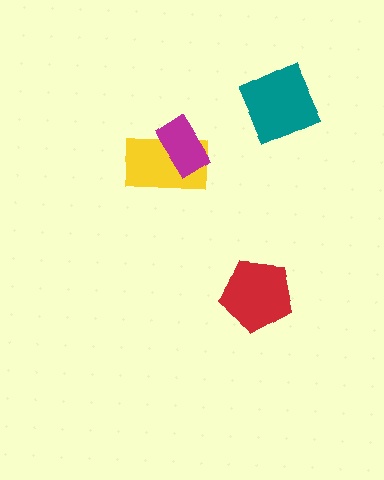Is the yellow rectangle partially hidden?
Yes, it is partially covered by another shape.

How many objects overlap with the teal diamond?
0 objects overlap with the teal diamond.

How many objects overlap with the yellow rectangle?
1 object overlaps with the yellow rectangle.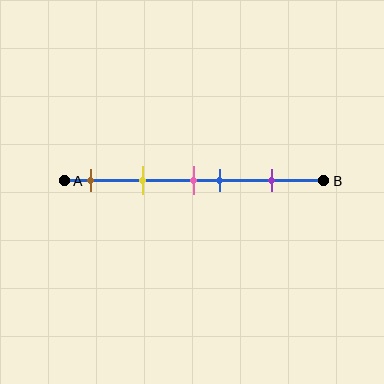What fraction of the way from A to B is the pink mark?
The pink mark is approximately 50% (0.5) of the way from A to B.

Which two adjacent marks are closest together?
The pink and blue marks are the closest adjacent pair.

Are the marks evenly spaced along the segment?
No, the marks are not evenly spaced.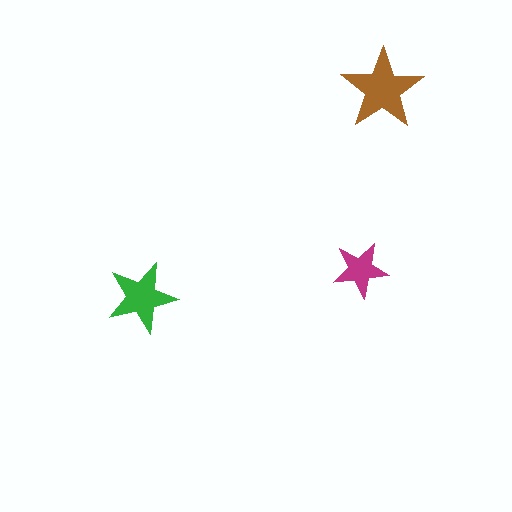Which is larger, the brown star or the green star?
The brown one.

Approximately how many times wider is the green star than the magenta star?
About 1.5 times wider.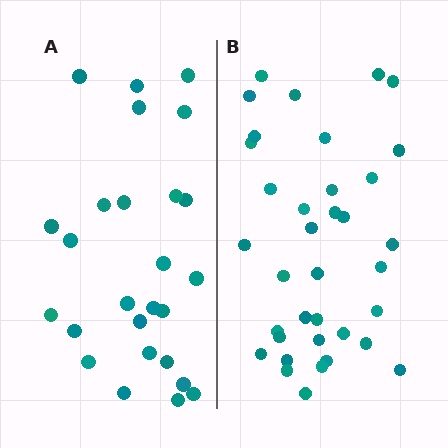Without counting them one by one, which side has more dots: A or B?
Region B (the right region) has more dots.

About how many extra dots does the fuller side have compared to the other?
Region B has roughly 10 or so more dots than region A.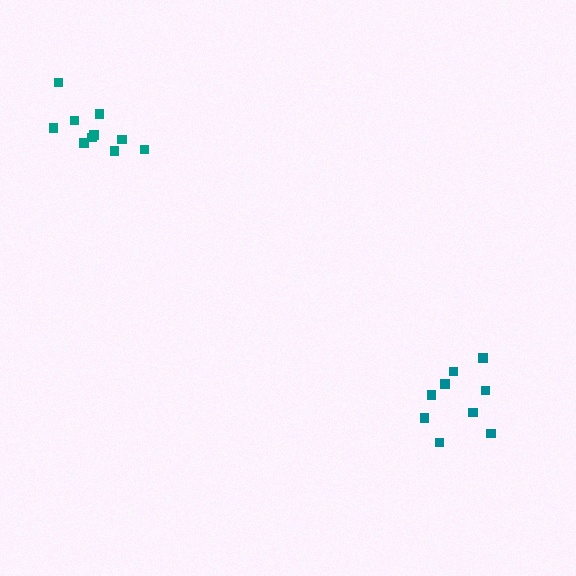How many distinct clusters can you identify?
There are 2 distinct clusters.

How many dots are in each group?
Group 1: 9 dots, Group 2: 10 dots (19 total).